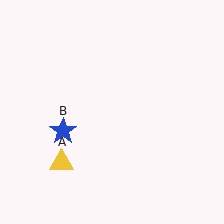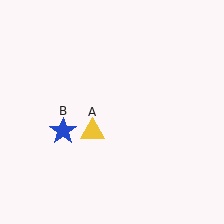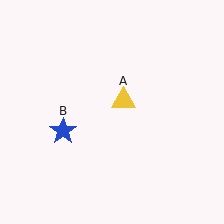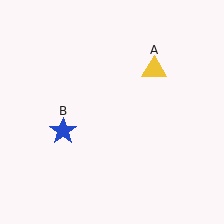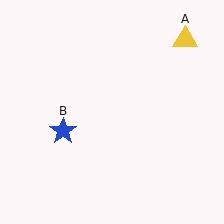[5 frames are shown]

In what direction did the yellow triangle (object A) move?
The yellow triangle (object A) moved up and to the right.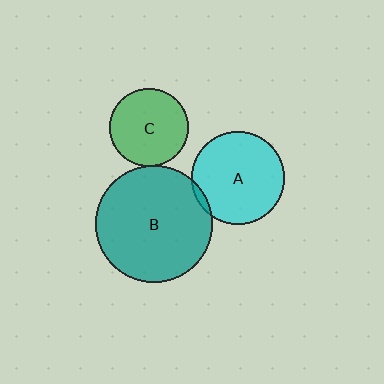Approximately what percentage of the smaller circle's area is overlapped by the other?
Approximately 5%.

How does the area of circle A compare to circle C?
Approximately 1.4 times.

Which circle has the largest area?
Circle B (teal).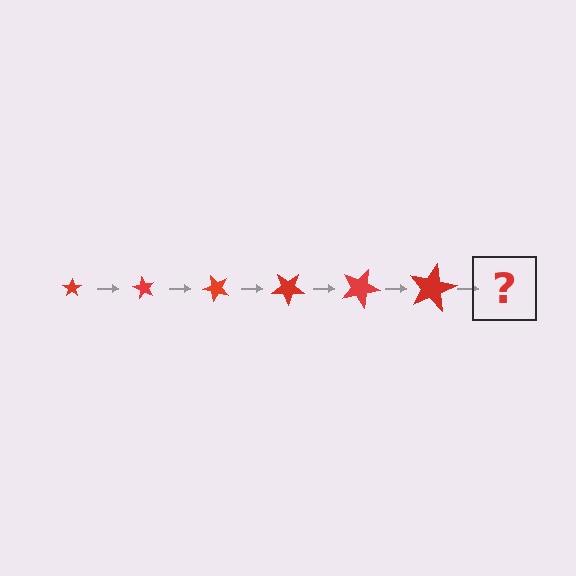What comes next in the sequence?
The next element should be a star, larger than the previous one and rotated 360 degrees from the start.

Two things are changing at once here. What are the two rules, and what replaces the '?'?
The two rules are that the star grows larger each step and it rotates 60 degrees each step. The '?' should be a star, larger than the previous one and rotated 360 degrees from the start.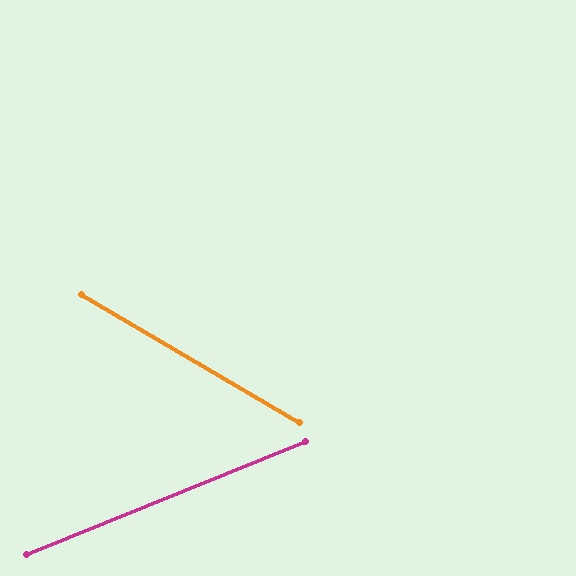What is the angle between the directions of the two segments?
Approximately 52 degrees.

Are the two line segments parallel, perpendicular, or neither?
Neither parallel nor perpendicular — they differ by about 52°.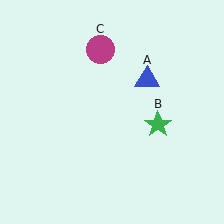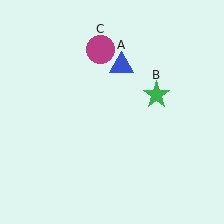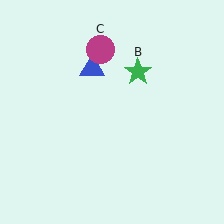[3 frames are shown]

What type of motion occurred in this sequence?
The blue triangle (object A), green star (object B) rotated counterclockwise around the center of the scene.